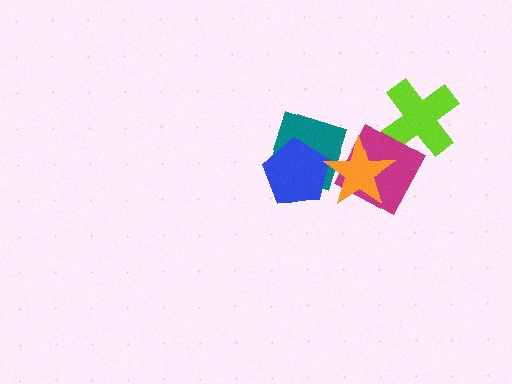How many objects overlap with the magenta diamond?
3 objects overlap with the magenta diamond.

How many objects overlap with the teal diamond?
3 objects overlap with the teal diamond.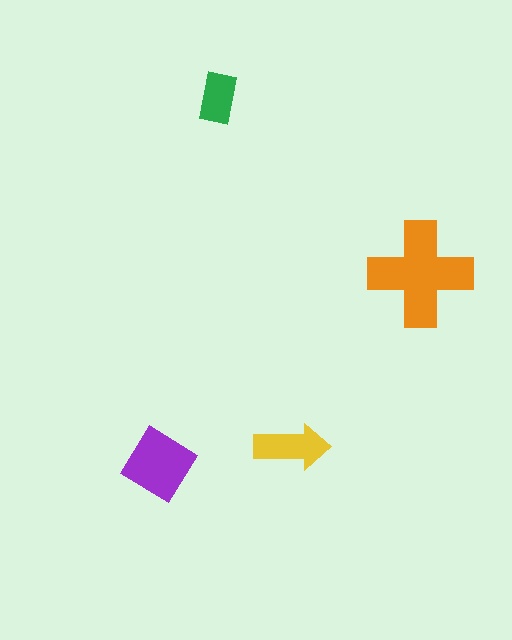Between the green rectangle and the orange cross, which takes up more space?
The orange cross.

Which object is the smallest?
The green rectangle.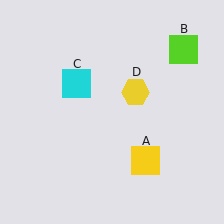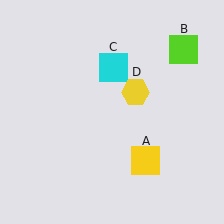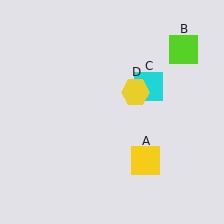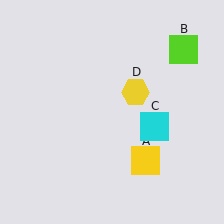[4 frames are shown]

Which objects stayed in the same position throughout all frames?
Yellow square (object A) and lime square (object B) and yellow hexagon (object D) remained stationary.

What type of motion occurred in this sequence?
The cyan square (object C) rotated clockwise around the center of the scene.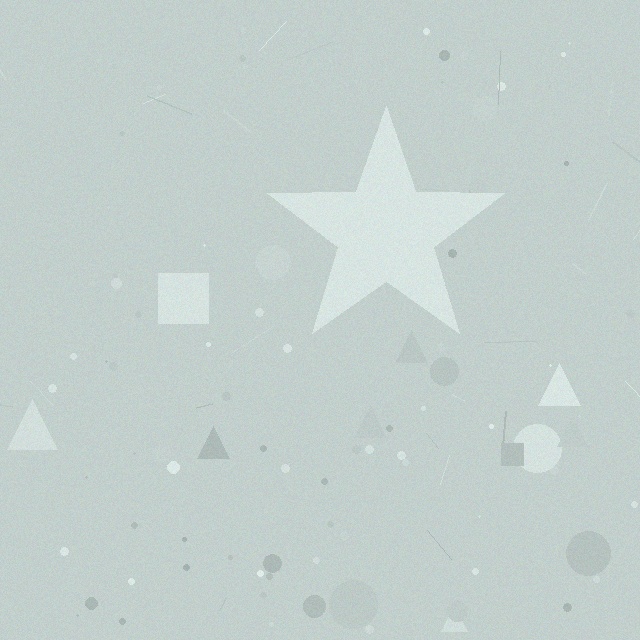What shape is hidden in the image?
A star is hidden in the image.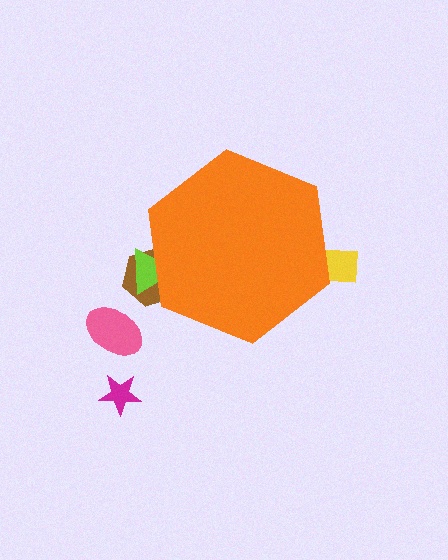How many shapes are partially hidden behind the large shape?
3 shapes are partially hidden.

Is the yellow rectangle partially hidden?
Yes, the yellow rectangle is partially hidden behind the orange hexagon.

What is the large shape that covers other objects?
An orange hexagon.